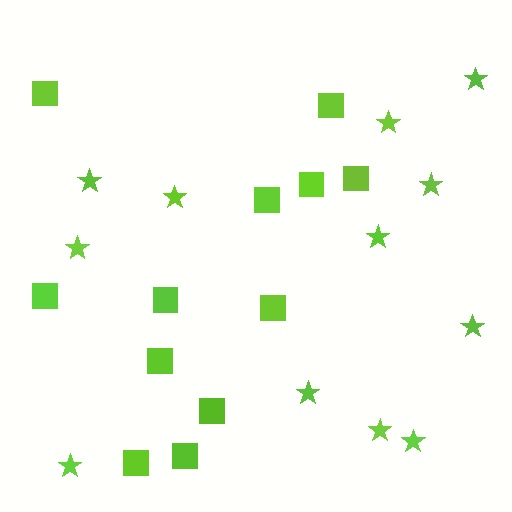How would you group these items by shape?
There are 2 groups: one group of squares (12) and one group of stars (12).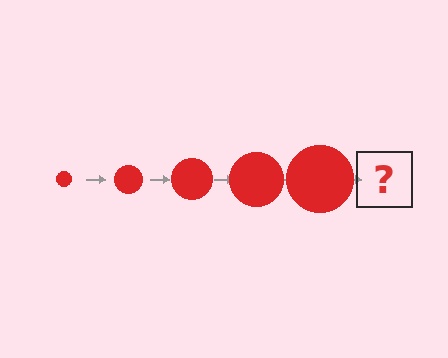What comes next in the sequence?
The next element should be a red circle, larger than the previous one.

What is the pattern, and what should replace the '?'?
The pattern is that the circle gets progressively larger each step. The '?' should be a red circle, larger than the previous one.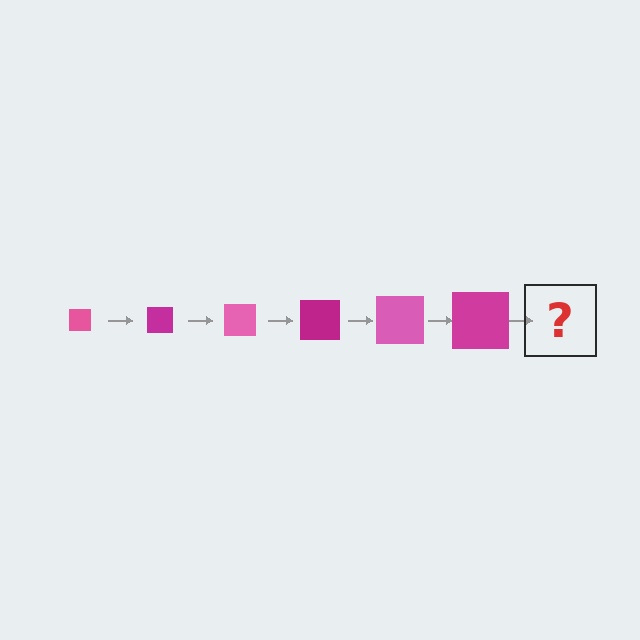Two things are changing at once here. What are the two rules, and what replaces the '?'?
The two rules are that the square grows larger each step and the color cycles through pink and magenta. The '?' should be a pink square, larger than the previous one.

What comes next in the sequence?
The next element should be a pink square, larger than the previous one.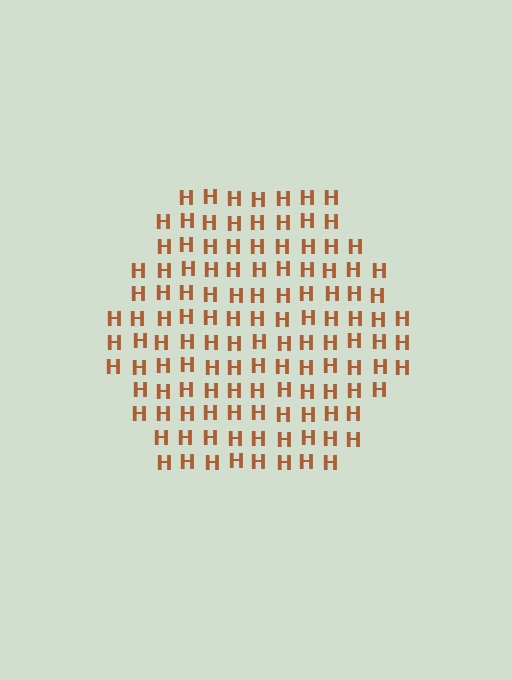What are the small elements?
The small elements are letter H's.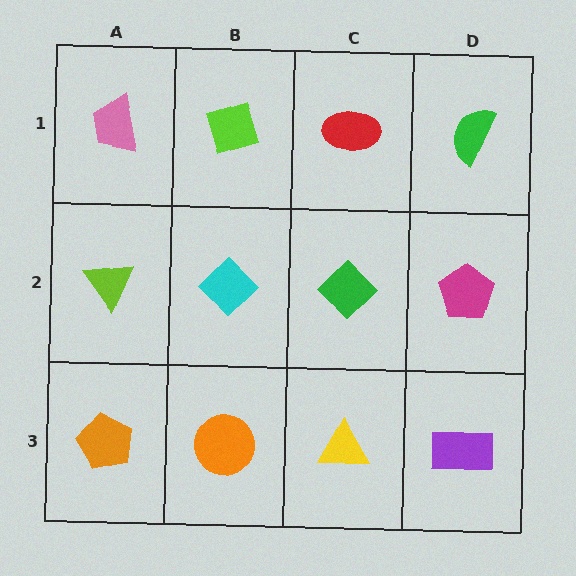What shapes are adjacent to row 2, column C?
A red ellipse (row 1, column C), a yellow triangle (row 3, column C), a cyan diamond (row 2, column B), a magenta pentagon (row 2, column D).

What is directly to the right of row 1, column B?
A red ellipse.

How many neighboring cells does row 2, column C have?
4.